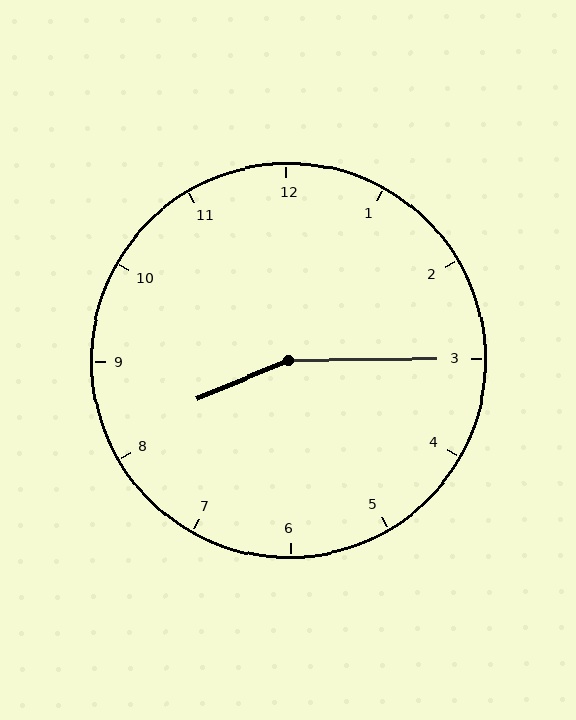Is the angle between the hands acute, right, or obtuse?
It is obtuse.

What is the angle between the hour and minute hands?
Approximately 158 degrees.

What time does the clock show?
8:15.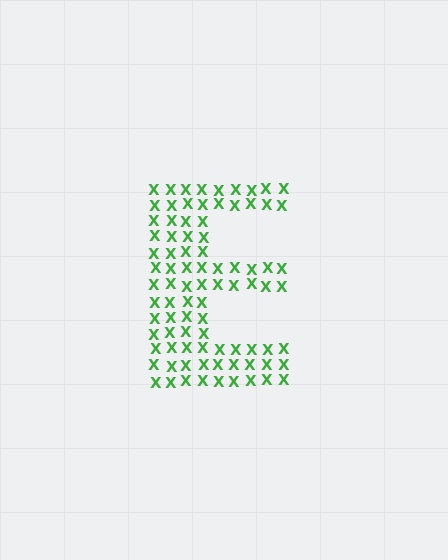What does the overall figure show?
The overall figure shows the letter E.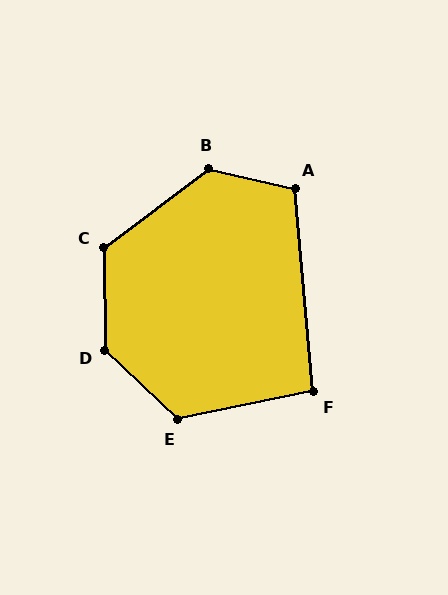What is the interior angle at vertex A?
Approximately 108 degrees (obtuse).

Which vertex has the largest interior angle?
D, at approximately 134 degrees.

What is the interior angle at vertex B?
Approximately 130 degrees (obtuse).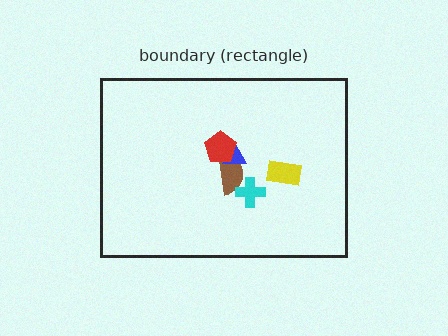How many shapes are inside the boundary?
5 inside, 0 outside.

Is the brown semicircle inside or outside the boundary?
Inside.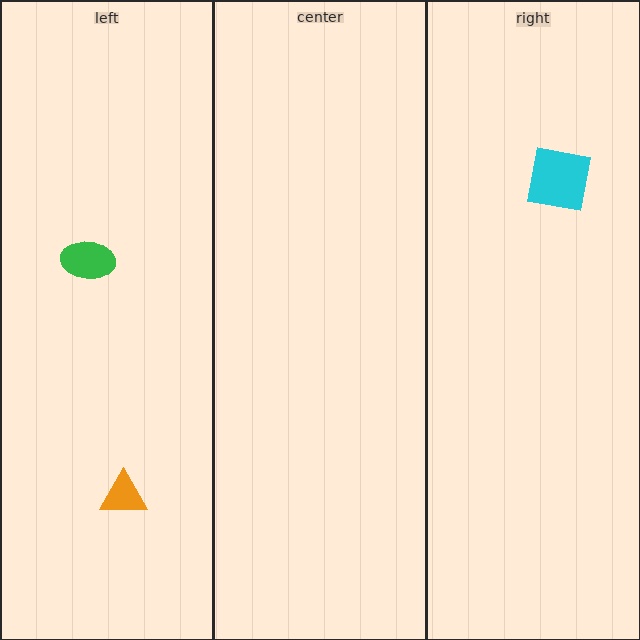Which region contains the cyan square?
The right region.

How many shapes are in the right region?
1.